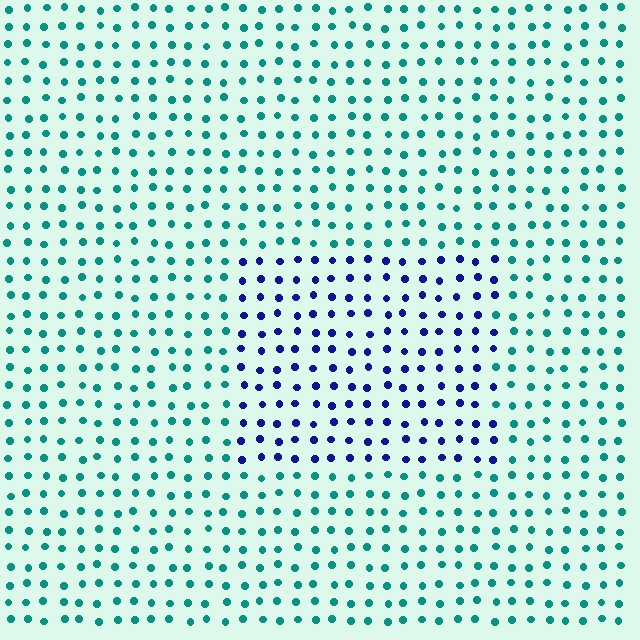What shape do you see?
I see a rectangle.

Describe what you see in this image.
The image is filled with small teal elements in a uniform arrangement. A rectangle-shaped region is visible where the elements are tinted to a slightly different hue, forming a subtle color boundary.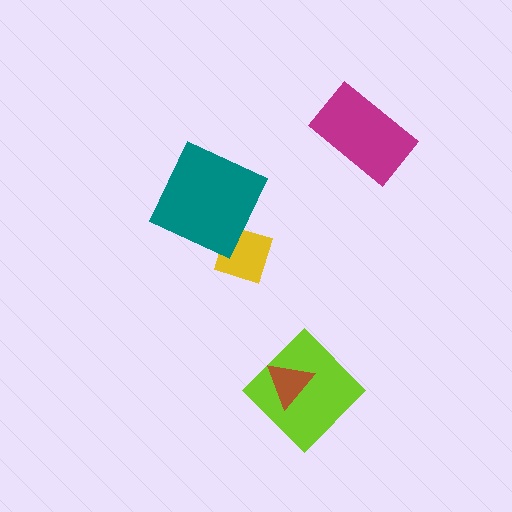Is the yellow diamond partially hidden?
Yes, it is partially covered by another shape.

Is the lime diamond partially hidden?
Yes, it is partially covered by another shape.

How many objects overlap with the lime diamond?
1 object overlaps with the lime diamond.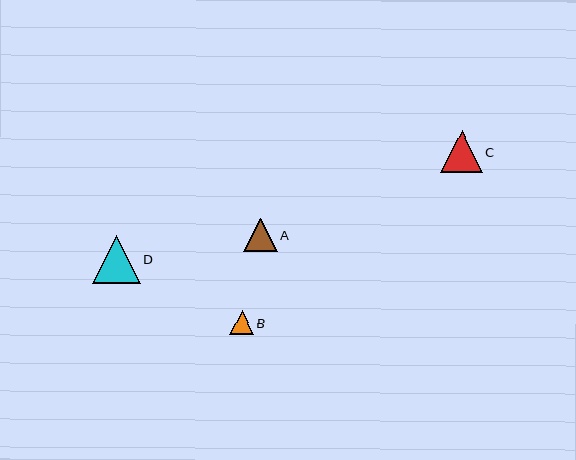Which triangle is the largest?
Triangle D is the largest with a size of approximately 48 pixels.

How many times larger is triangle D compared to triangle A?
Triangle D is approximately 1.4 times the size of triangle A.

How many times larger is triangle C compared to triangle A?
Triangle C is approximately 1.3 times the size of triangle A.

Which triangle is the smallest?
Triangle B is the smallest with a size of approximately 24 pixels.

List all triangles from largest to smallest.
From largest to smallest: D, C, A, B.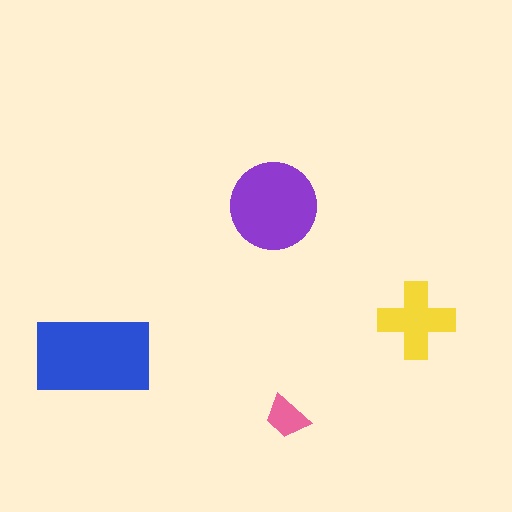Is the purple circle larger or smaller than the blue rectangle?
Smaller.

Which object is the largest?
The blue rectangle.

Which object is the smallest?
The pink trapezoid.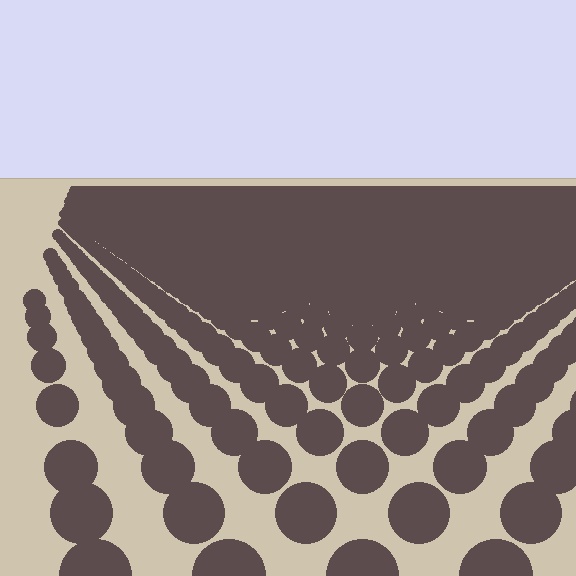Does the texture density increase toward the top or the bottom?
Density increases toward the top.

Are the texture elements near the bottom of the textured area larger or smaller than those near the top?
Larger. Near the bottom, elements are closer to the viewer and appear at a bigger on-screen size.